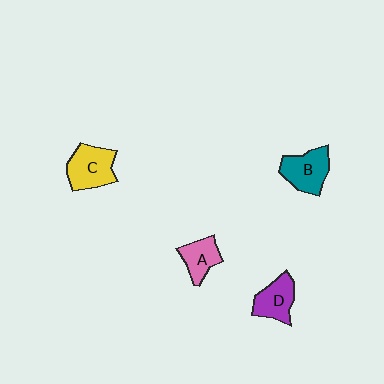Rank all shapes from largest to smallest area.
From largest to smallest: C (yellow), B (teal), D (purple), A (pink).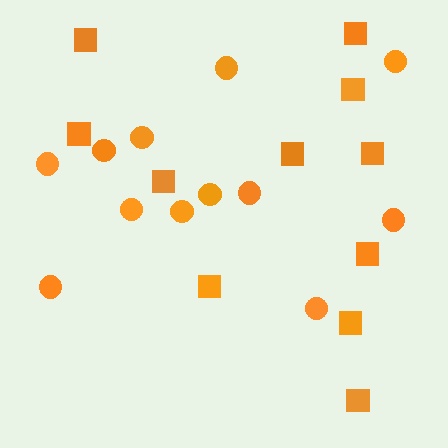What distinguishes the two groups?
There are 2 groups: one group of circles (12) and one group of squares (11).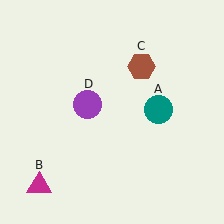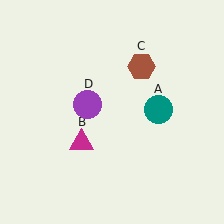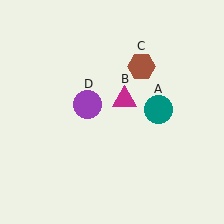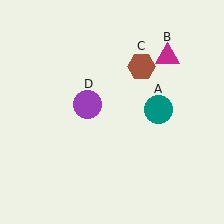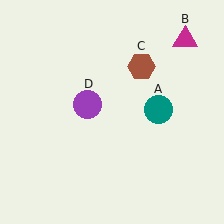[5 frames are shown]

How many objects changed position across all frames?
1 object changed position: magenta triangle (object B).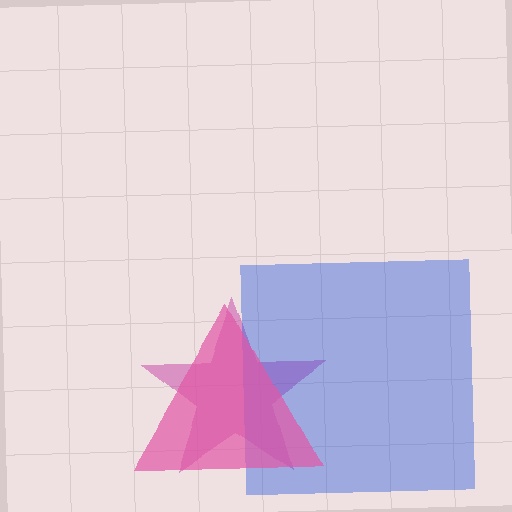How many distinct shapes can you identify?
There are 3 distinct shapes: a magenta star, a blue square, a pink triangle.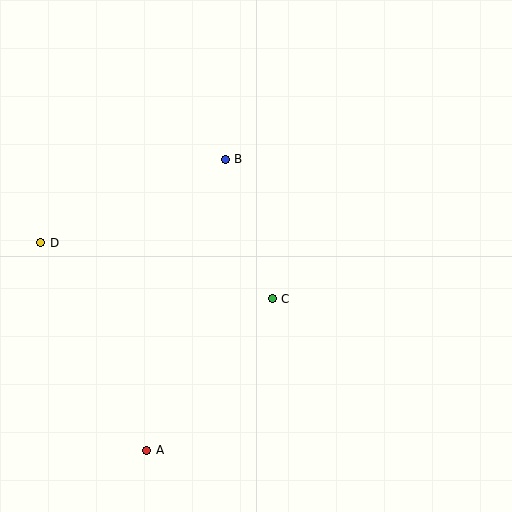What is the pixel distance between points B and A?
The distance between B and A is 301 pixels.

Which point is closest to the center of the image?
Point C at (272, 299) is closest to the center.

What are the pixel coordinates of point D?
Point D is at (41, 243).